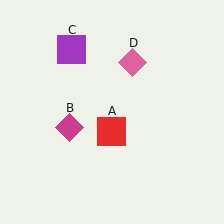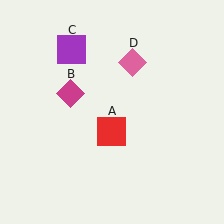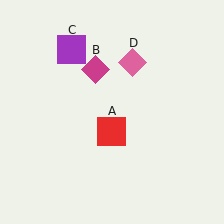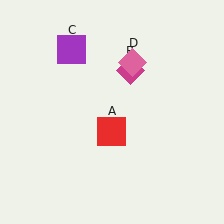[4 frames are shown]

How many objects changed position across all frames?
1 object changed position: magenta diamond (object B).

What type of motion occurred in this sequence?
The magenta diamond (object B) rotated clockwise around the center of the scene.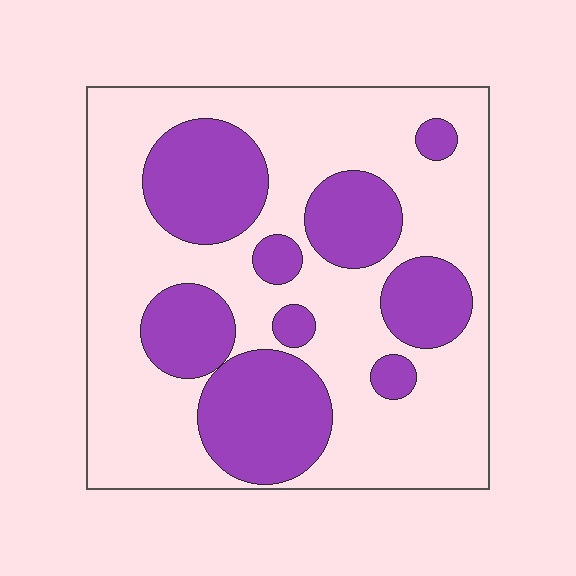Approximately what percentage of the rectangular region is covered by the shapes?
Approximately 35%.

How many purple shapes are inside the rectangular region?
9.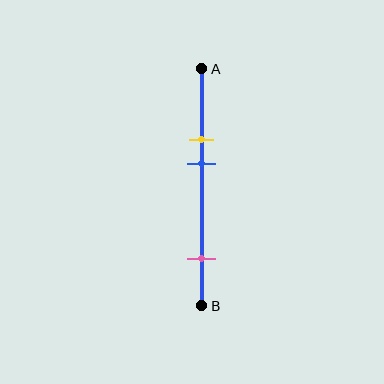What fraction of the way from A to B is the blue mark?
The blue mark is approximately 40% (0.4) of the way from A to B.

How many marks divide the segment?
There are 3 marks dividing the segment.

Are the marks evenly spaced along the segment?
No, the marks are not evenly spaced.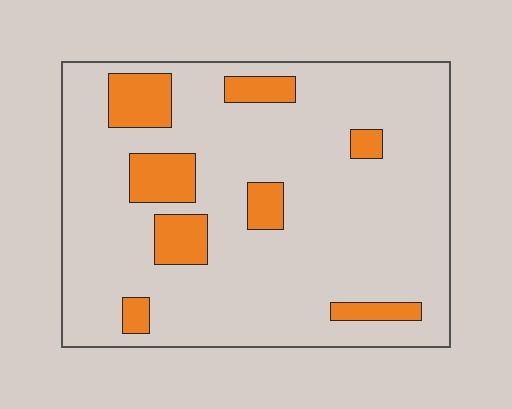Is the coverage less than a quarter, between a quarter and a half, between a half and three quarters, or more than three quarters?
Less than a quarter.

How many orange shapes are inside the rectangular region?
8.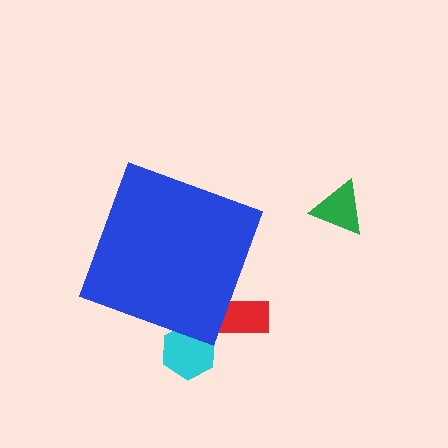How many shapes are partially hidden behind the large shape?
2 shapes are partially hidden.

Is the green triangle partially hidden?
No, the green triangle is fully visible.